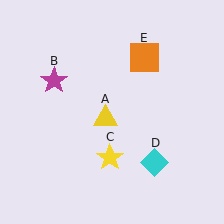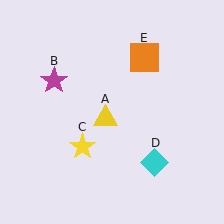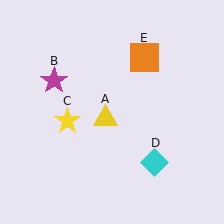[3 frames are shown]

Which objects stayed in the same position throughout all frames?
Yellow triangle (object A) and magenta star (object B) and cyan diamond (object D) and orange square (object E) remained stationary.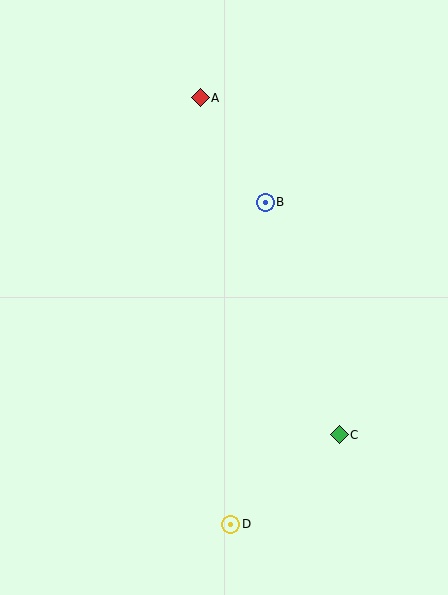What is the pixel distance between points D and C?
The distance between D and C is 140 pixels.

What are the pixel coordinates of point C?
Point C is at (339, 435).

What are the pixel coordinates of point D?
Point D is at (231, 524).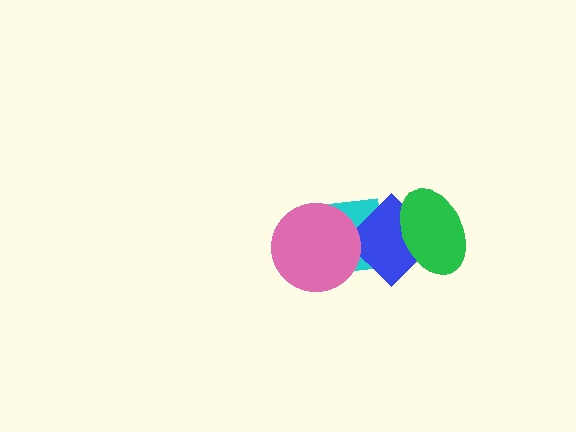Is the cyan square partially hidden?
Yes, it is partially covered by another shape.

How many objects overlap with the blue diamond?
3 objects overlap with the blue diamond.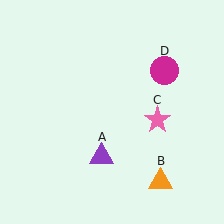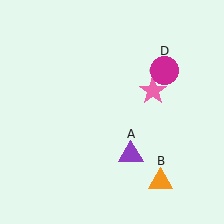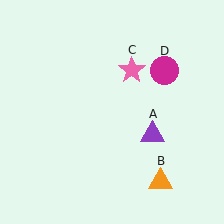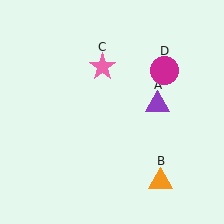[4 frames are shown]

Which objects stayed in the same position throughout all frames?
Orange triangle (object B) and magenta circle (object D) remained stationary.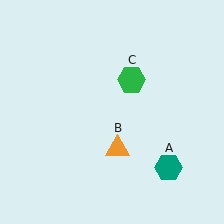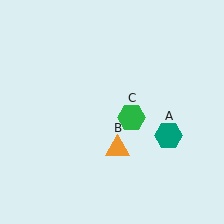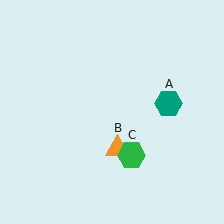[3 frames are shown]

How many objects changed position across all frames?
2 objects changed position: teal hexagon (object A), green hexagon (object C).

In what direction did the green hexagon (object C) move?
The green hexagon (object C) moved down.